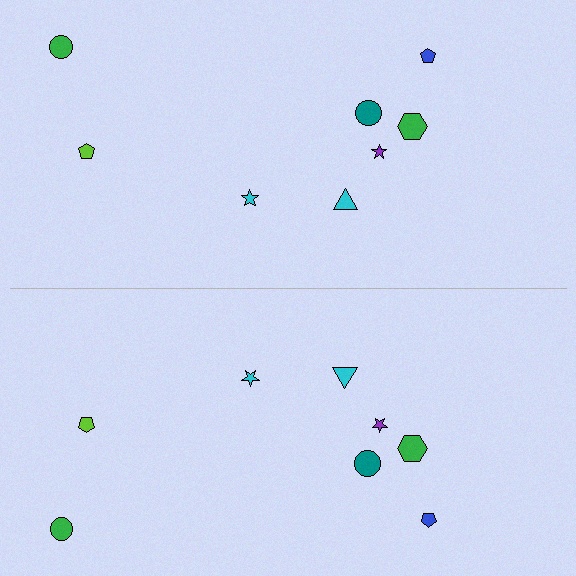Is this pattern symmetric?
Yes, this pattern has bilateral (reflection) symmetry.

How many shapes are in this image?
There are 16 shapes in this image.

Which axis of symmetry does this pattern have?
The pattern has a horizontal axis of symmetry running through the center of the image.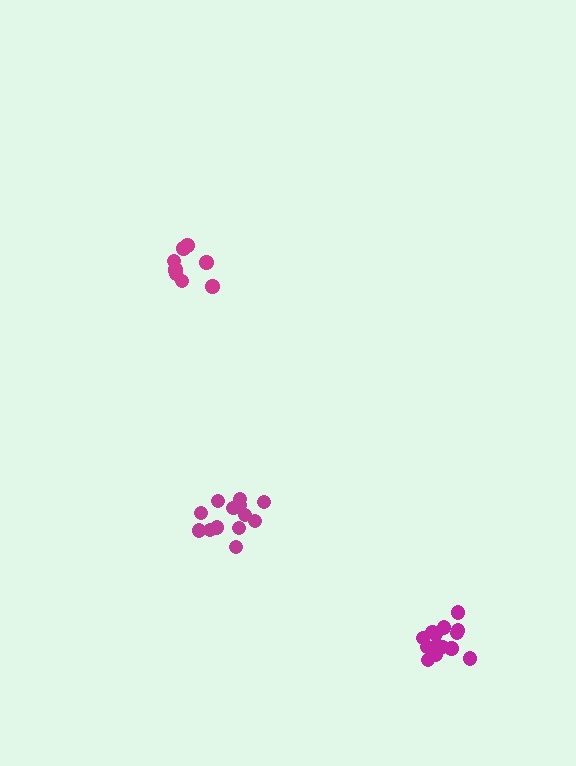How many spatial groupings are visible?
There are 3 spatial groupings.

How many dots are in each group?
Group 1: 13 dots, Group 2: 9 dots, Group 3: 14 dots (36 total).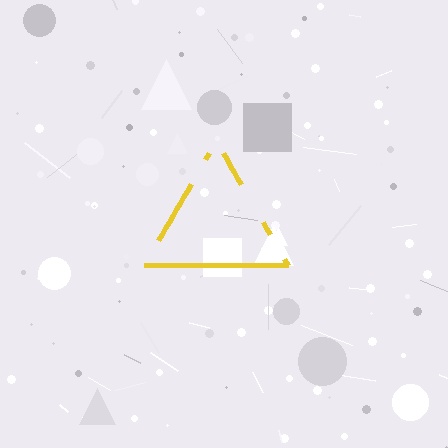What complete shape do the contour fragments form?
The contour fragments form a triangle.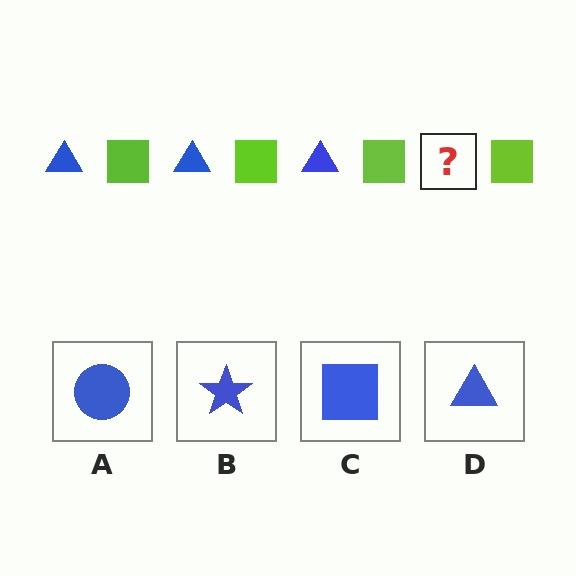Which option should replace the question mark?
Option D.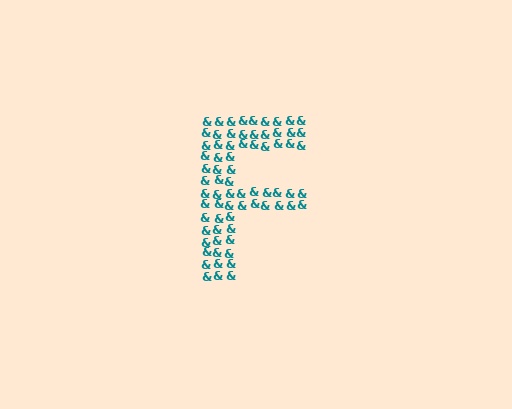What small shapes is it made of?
It is made of small ampersands.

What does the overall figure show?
The overall figure shows the letter F.